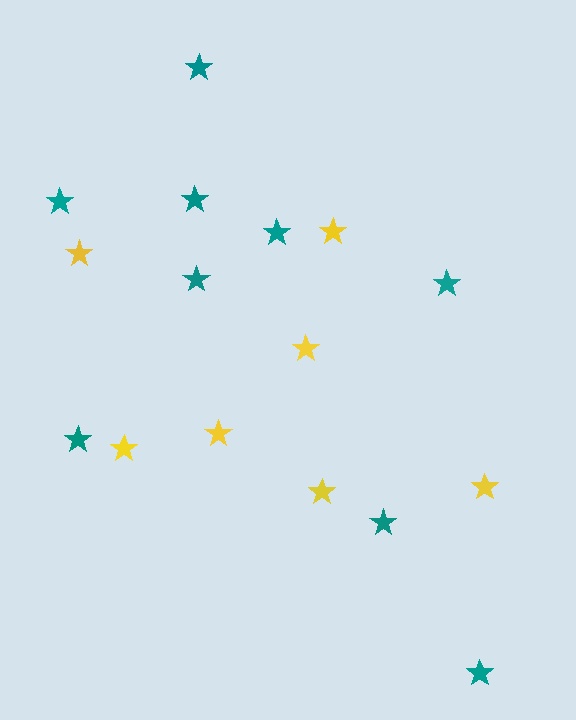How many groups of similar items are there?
There are 2 groups: one group of teal stars (9) and one group of yellow stars (7).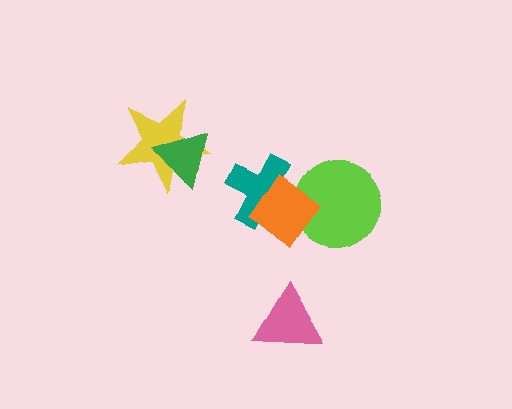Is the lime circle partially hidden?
Yes, it is partially covered by another shape.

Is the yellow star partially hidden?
Yes, it is partially covered by another shape.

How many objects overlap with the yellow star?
1 object overlaps with the yellow star.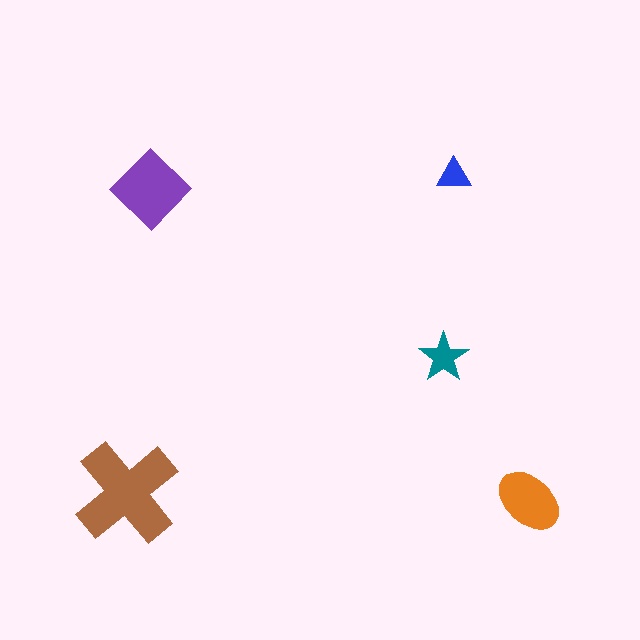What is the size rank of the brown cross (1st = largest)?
1st.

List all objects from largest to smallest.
The brown cross, the purple diamond, the orange ellipse, the teal star, the blue triangle.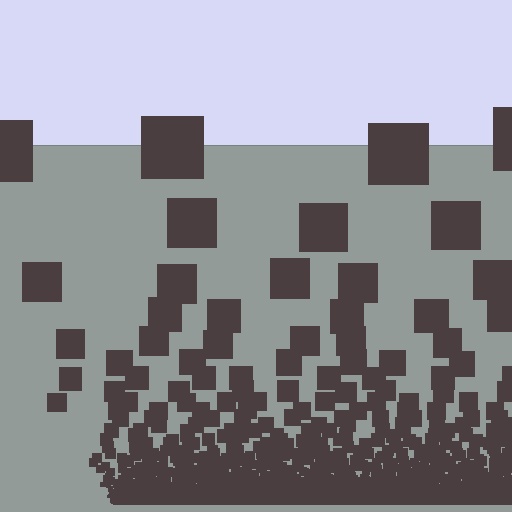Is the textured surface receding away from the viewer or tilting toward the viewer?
The surface appears to tilt toward the viewer. Texture elements get larger and sparser toward the top.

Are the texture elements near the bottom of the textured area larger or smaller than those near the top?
Smaller. The gradient is inverted — elements near the bottom are smaller and denser.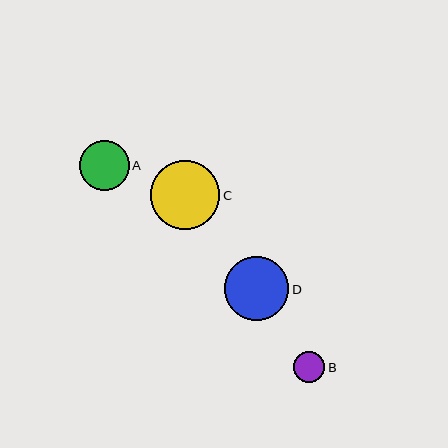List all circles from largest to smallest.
From largest to smallest: C, D, A, B.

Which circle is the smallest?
Circle B is the smallest with a size of approximately 31 pixels.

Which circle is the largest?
Circle C is the largest with a size of approximately 69 pixels.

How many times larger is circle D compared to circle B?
Circle D is approximately 2.1 times the size of circle B.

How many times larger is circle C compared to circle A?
Circle C is approximately 1.4 times the size of circle A.